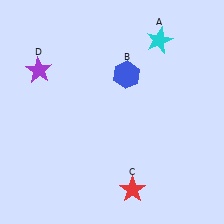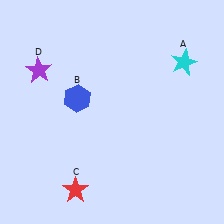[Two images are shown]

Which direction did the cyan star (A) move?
The cyan star (A) moved right.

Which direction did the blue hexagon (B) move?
The blue hexagon (B) moved left.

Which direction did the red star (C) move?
The red star (C) moved left.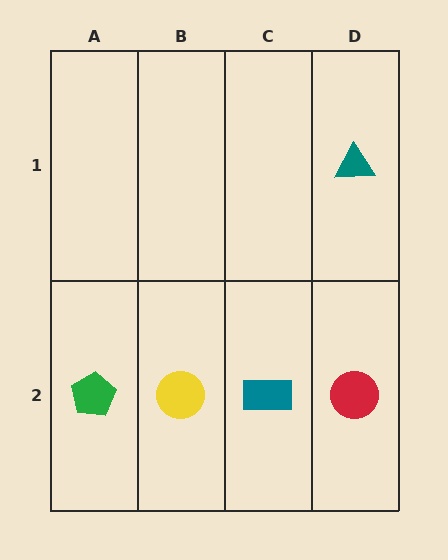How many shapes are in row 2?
4 shapes.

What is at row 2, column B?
A yellow circle.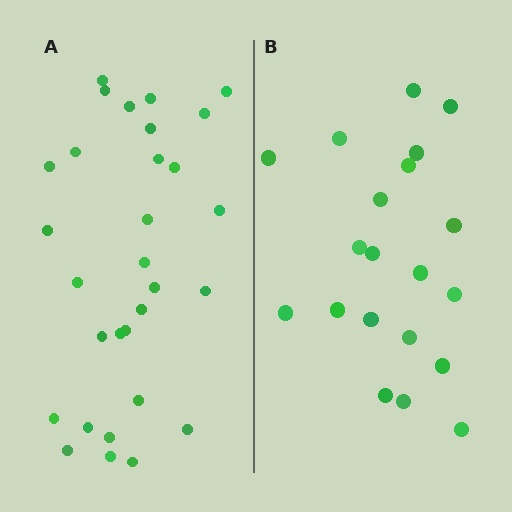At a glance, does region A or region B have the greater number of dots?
Region A (the left region) has more dots.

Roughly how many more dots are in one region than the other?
Region A has roughly 10 or so more dots than region B.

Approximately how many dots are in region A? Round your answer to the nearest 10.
About 30 dots.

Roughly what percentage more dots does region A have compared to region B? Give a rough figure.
About 50% more.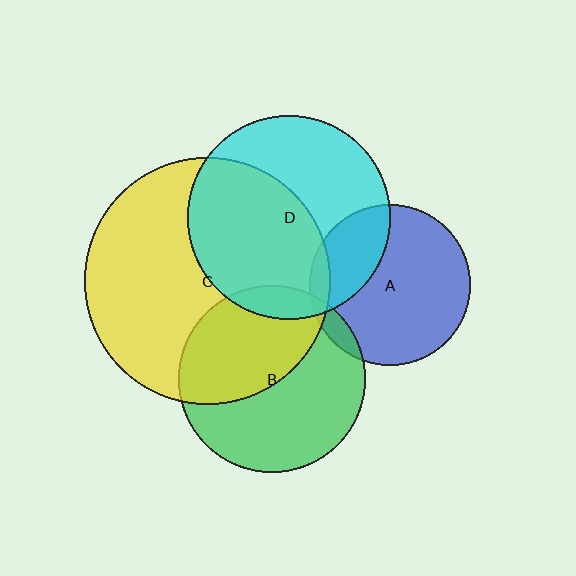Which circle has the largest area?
Circle C (yellow).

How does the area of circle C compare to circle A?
Approximately 2.3 times.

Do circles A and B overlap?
Yes.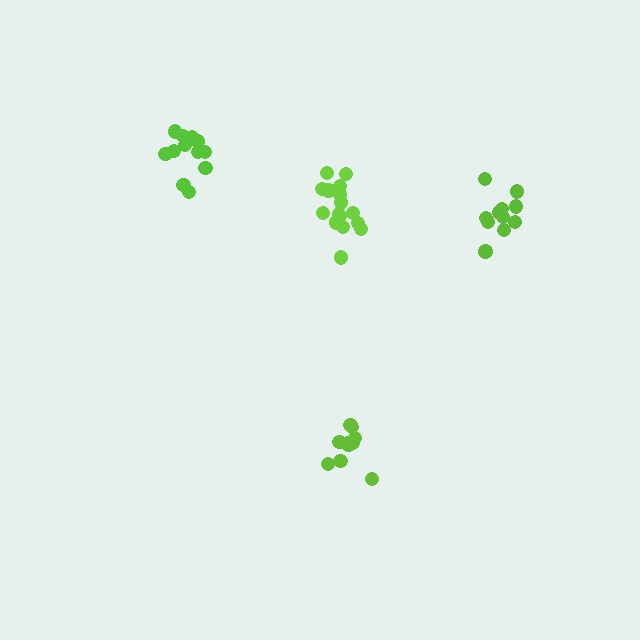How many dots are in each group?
Group 1: 16 dots, Group 2: 10 dots, Group 3: 14 dots, Group 4: 11 dots (51 total).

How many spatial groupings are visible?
There are 4 spatial groupings.